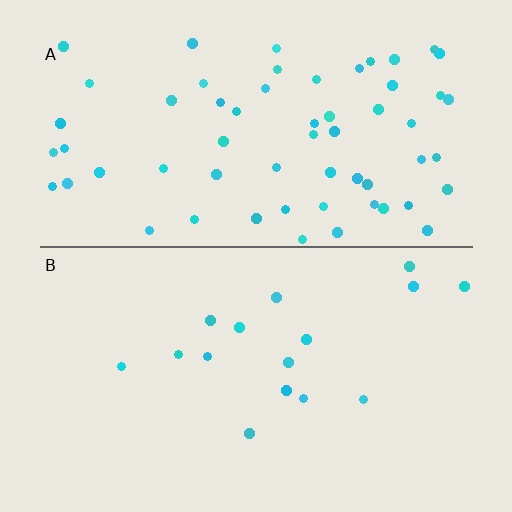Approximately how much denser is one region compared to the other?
Approximately 3.8× — region A over region B.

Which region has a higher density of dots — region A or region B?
A (the top).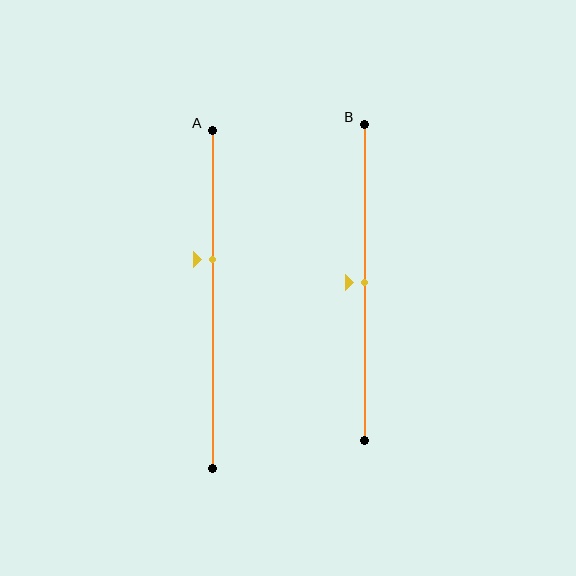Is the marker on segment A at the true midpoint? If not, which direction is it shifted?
No, the marker on segment A is shifted upward by about 12% of the segment length.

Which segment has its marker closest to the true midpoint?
Segment B has its marker closest to the true midpoint.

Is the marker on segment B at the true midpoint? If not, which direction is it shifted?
Yes, the marker on segment B is at the true midpoint.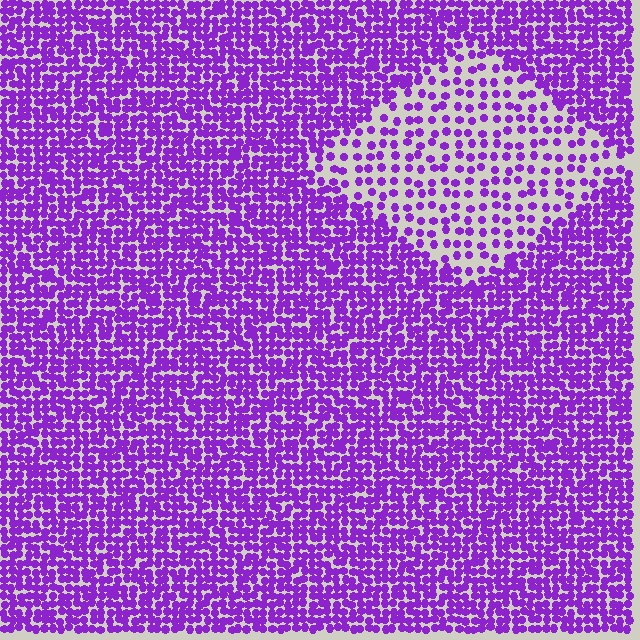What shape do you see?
I see a diamond.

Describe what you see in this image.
The image contains small purple elements arranged at two different densities. A diamond-shaped region is visible where the elements are less densely packed than the surrounding area.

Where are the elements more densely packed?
The elements are more densely packed outside the diamond boundary.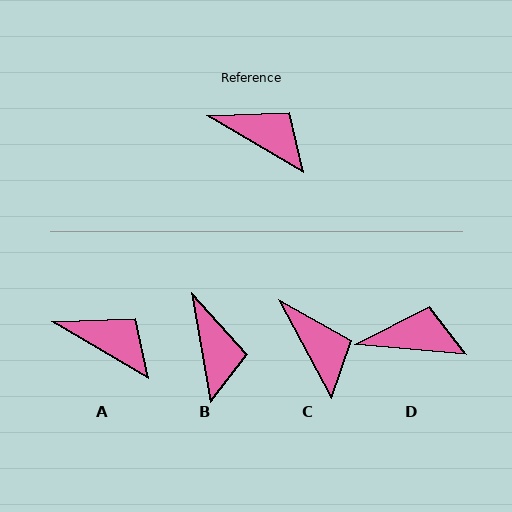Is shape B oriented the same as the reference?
No, it is off by about 50 degrees.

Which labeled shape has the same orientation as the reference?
A.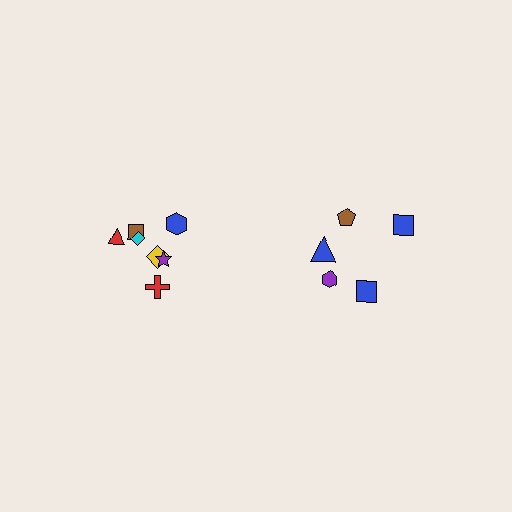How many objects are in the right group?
There are 5 objects.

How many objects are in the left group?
There are 7 objects.